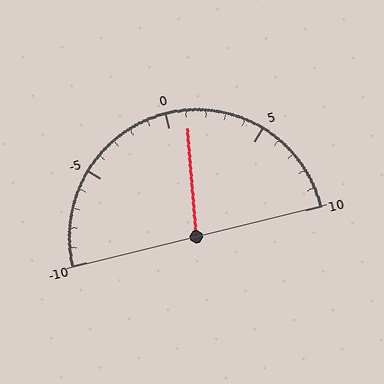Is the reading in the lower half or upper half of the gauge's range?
The reading is in the upper half of the range (-10 to 10).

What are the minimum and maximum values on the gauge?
The gauge ranges from -10 to 10.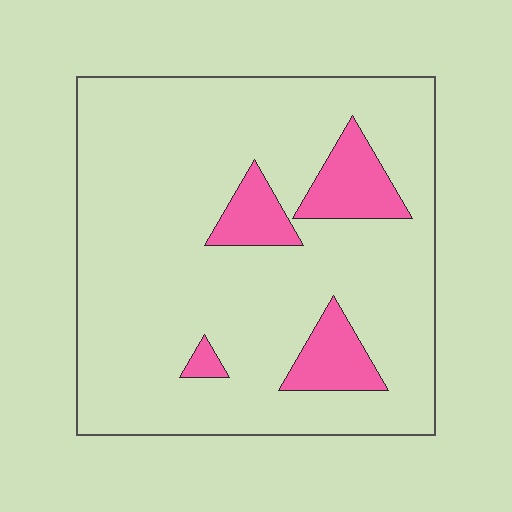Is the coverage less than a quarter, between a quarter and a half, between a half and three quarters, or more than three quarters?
Less than a quarter.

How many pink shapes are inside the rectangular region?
4.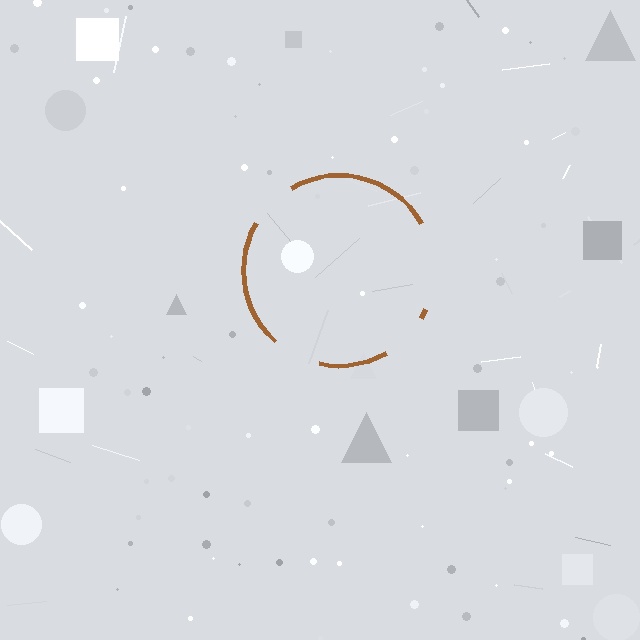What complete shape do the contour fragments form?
The contour fragments form a circle.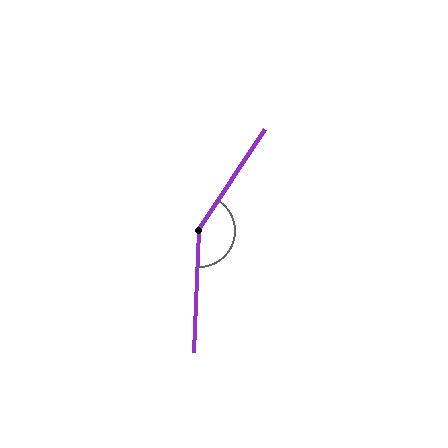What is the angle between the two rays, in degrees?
Approximately 149 degrees.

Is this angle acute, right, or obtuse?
It is obtuse.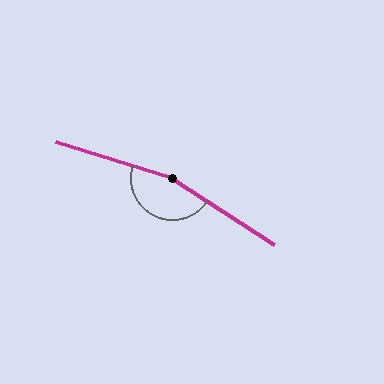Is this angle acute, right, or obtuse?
It is obtuse.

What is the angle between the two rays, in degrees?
Approximately 164 degrees.